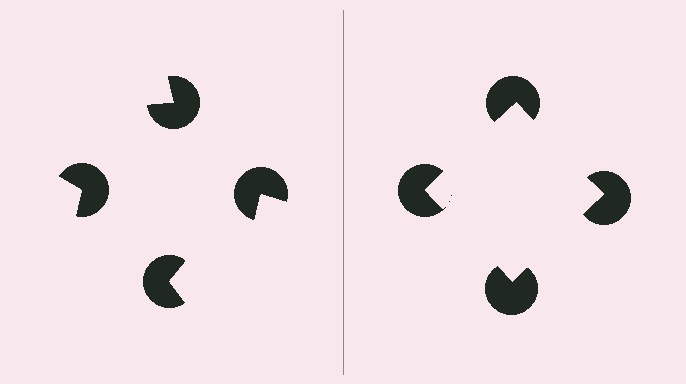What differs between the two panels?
The pac-man discs are positioned identically on both sides; only the wedge orientations differ. On the right they align to a square; on the left they are misaligned.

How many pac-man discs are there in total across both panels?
8 — 4 on each side.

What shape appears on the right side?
An illusory square.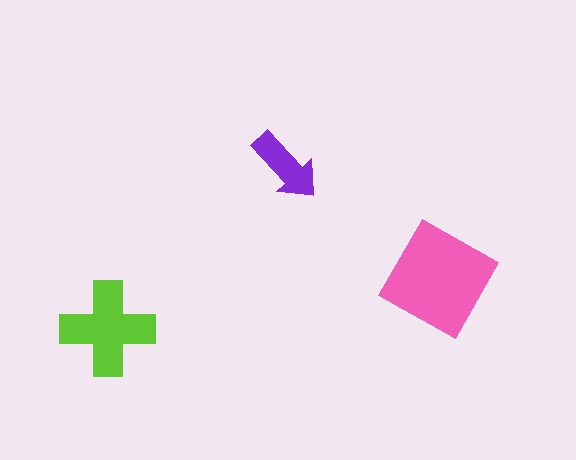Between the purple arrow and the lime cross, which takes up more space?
The lime cross.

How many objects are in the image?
There are 3 objects in the image.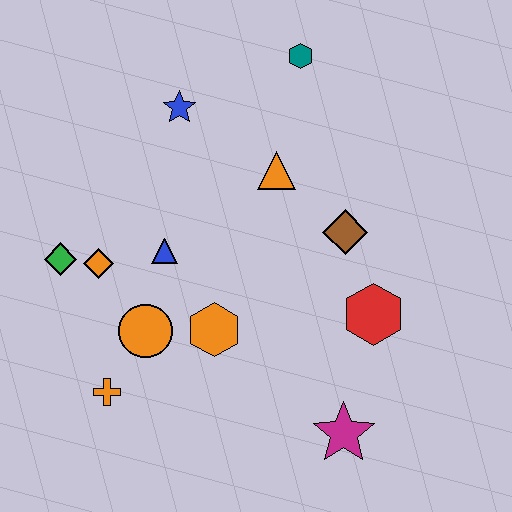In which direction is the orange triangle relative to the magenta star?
The orange triangle is above the magenta star.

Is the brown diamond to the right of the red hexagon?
No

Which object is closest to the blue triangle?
The orange diamond is closest to the blue triangle.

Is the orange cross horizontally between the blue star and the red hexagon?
No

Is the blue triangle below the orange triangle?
Yes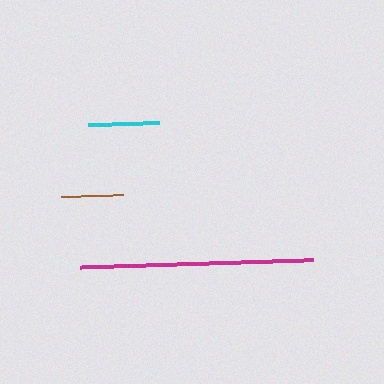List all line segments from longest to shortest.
From longest to shortest: magenta, cyan, brown.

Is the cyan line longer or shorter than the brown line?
The cyan line is longer than the brown line.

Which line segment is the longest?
The magenta line is the longest at approximately 233 pixels.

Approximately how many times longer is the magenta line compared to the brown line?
The magenta line is approximately 3.8 times the length of the brown line.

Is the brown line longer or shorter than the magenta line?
The magenta line is longer than the brown line.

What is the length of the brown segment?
The brown segment is approximately 62 pixels long.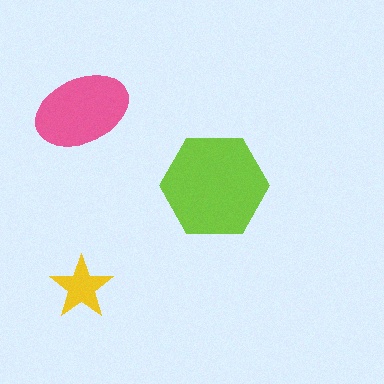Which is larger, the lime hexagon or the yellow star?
The lime hexagon.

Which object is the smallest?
The yellow star.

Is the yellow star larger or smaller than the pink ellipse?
Smaller.